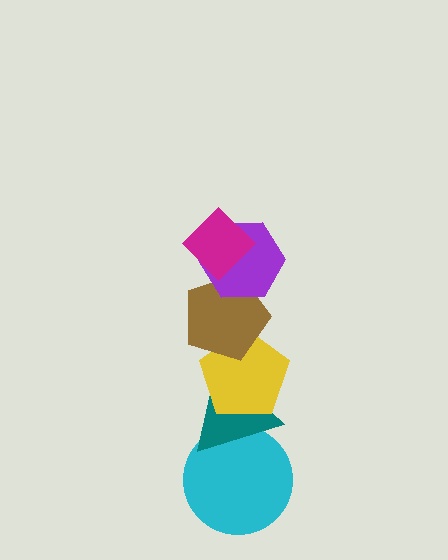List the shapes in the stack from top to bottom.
From top to bottom: the magenta diamond, the purple hexagon, the brown pentagon, the yellow pentagon, the teal triangle, the cyan circle.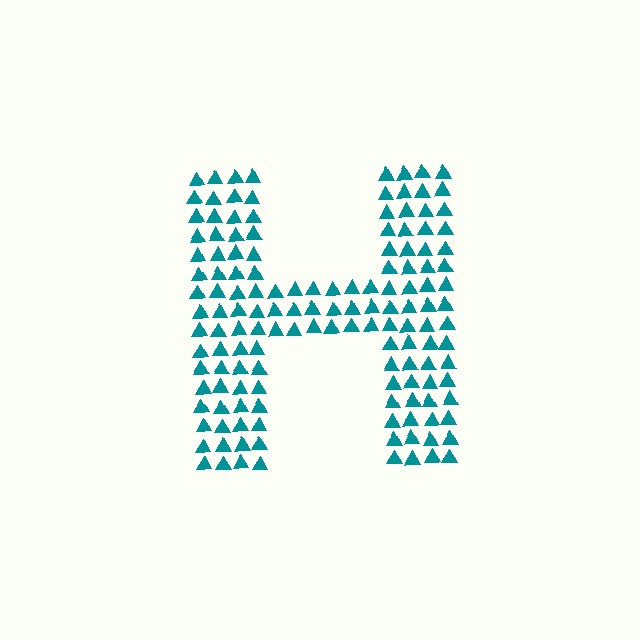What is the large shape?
The large shape is the letter H.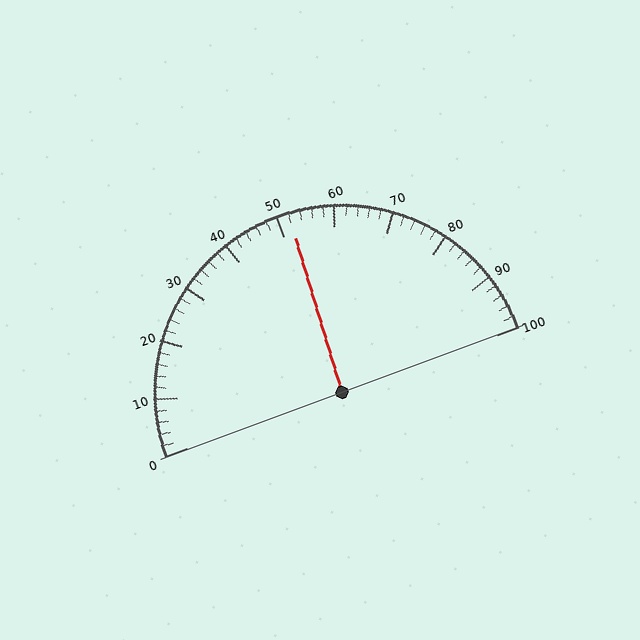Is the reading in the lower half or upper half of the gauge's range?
The reading is in the upper half of the range (0 to 100).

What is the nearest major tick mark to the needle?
The nearest major tick mark is 50.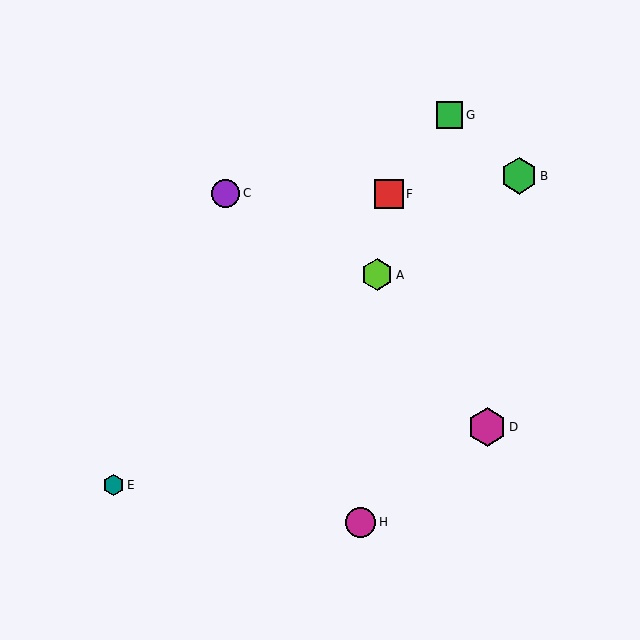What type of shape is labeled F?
Shape F is a red square.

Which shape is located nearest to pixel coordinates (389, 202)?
The red square (labeled F) at (389, 194) is nearest to that location.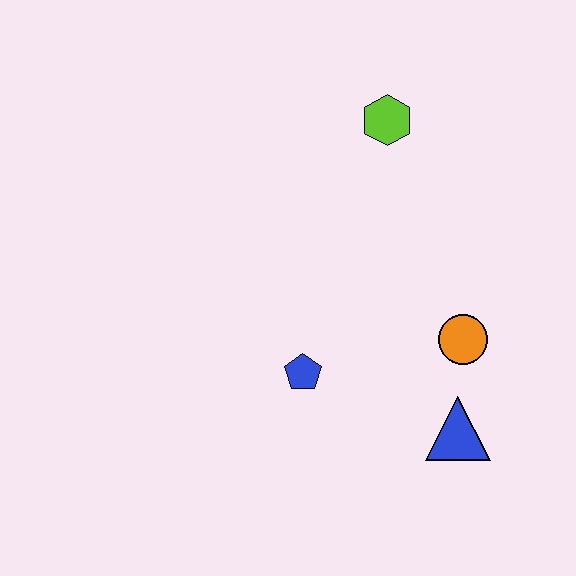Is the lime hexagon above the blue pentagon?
Yes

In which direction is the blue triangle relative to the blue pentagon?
The blue triangle is to the right of the blue pentagon.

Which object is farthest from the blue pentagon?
The lime hexagon is farthest from the blue pentagon.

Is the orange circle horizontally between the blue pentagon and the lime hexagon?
No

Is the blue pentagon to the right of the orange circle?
No